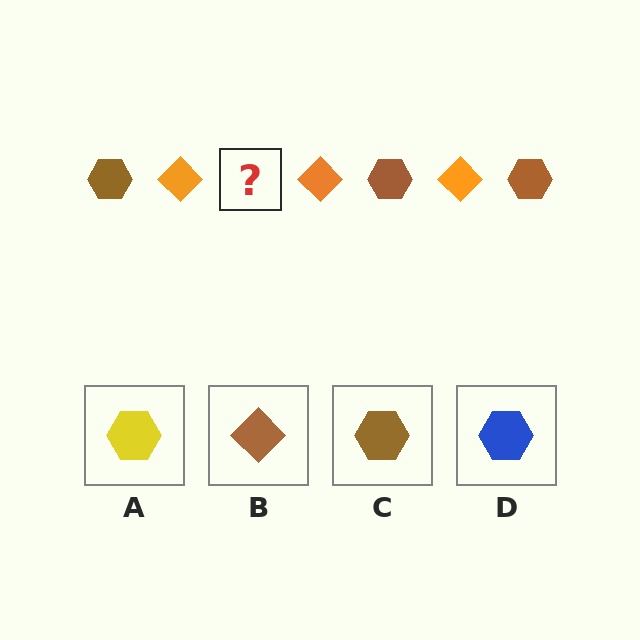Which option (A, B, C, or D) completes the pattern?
C.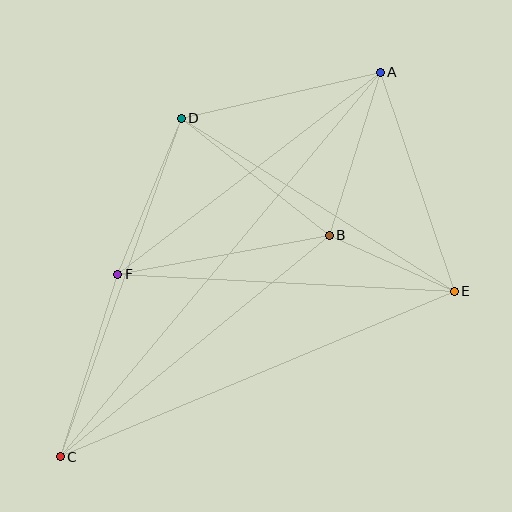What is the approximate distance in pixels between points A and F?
The distance between A and F is approximately 331 pixels.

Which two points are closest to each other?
Points B and E are closest to each other.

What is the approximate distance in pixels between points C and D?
The distance between C and D is approximately 360 pixels.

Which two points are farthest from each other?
Points A and C are farthest from each other.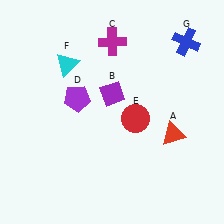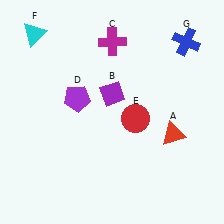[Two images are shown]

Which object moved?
The cyan triangle (F) moved left.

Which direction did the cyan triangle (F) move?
The cyan triangle (F) moved left.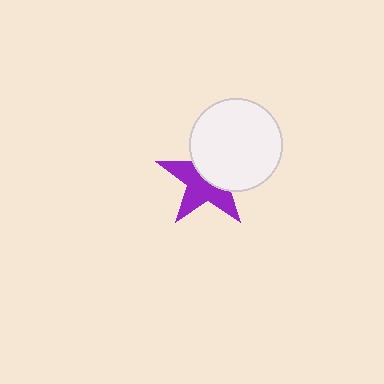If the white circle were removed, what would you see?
You would see the complete purple star.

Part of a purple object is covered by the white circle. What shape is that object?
It is a star.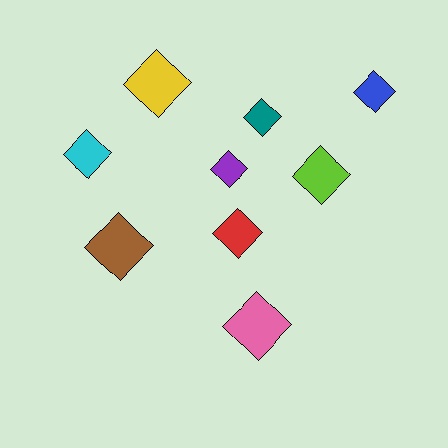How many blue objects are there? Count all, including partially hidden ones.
There is 1 blue object.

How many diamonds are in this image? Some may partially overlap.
There are 9 diamonds.